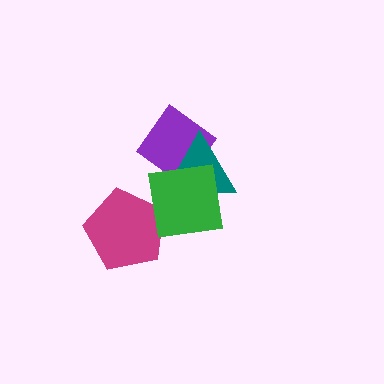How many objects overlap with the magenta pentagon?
1 object overlaps with the magenta pentagon.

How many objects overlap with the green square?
3 objects overlap with the green square.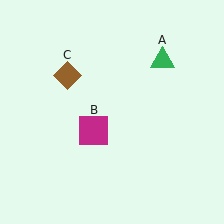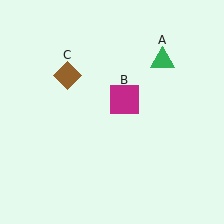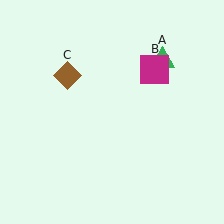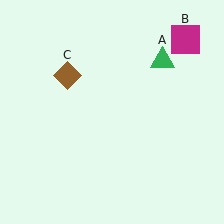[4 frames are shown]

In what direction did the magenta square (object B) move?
The magenta square (object B) moved up and to the right.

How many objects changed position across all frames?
1 object changed position: magenta square (object B).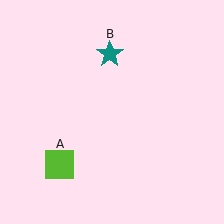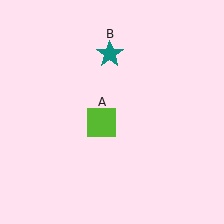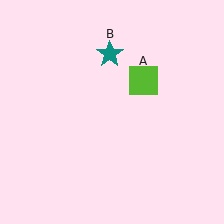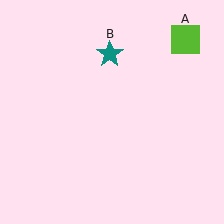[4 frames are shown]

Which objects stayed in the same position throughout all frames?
Teal star (object B) remained stationary.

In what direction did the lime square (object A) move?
The lime square (object A) moved up and to the right.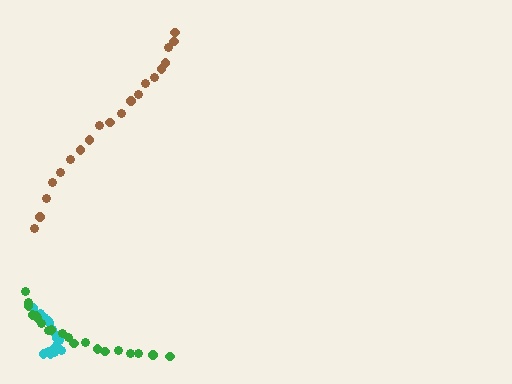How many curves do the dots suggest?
There are 3 distinct paths.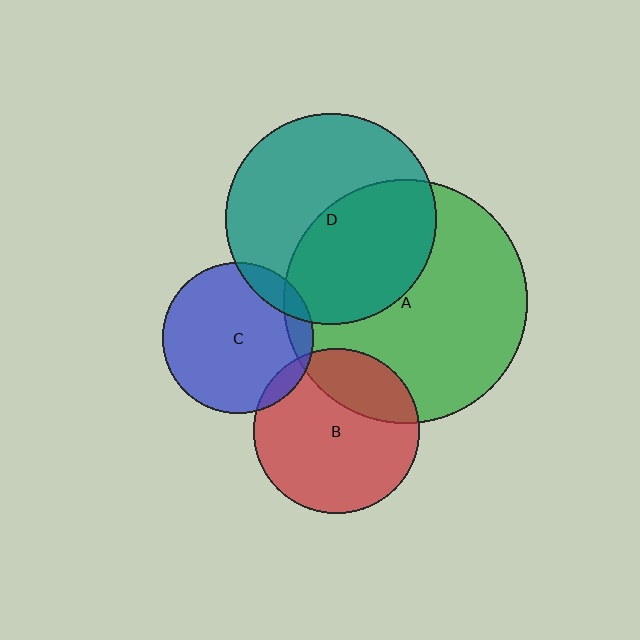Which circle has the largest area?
Circle A (green).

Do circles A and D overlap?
Yes.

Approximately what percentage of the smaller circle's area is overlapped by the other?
Approximately 45%.